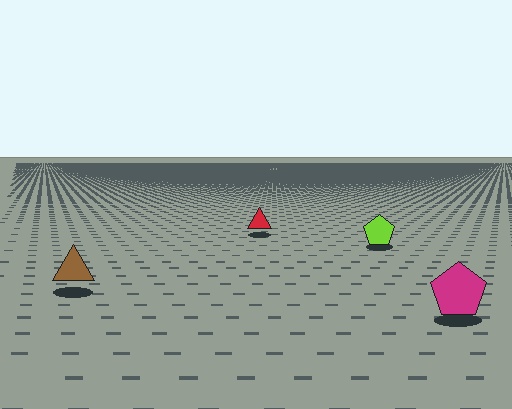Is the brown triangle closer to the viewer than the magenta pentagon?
No. The magenta pentagon is closer — you can tell from the texture gradient: the ground texture is coarser near it.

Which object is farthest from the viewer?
The red triangle is farthest from the viewer. It appears smaller and the ground texture around it is denser.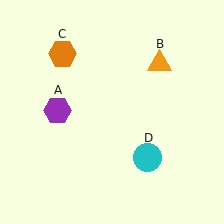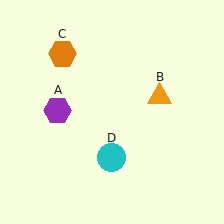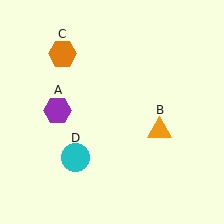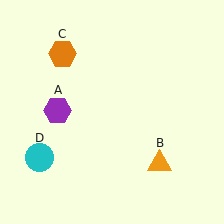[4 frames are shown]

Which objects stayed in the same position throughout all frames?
Purple hexagon (object A) and orange hexagon (object C) remained stationary.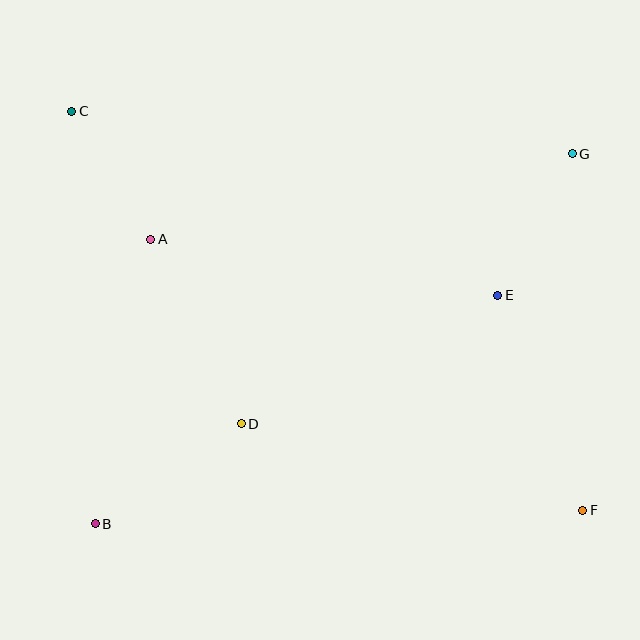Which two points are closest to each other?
Points A and C are closest to each other.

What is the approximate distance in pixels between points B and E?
The distance between B and E is approximately 463 pixels.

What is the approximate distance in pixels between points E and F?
The distance between E and F is approximately 231 pixels.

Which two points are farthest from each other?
Points C and F are farthest from each other.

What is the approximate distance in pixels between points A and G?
The distance between A and G is approximately 430 pixels.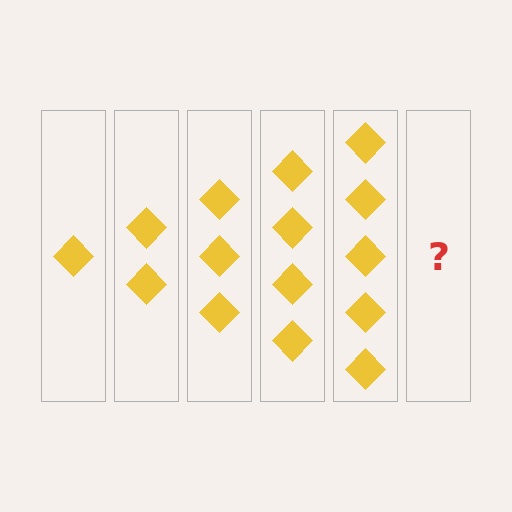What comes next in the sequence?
The next element should be 6 diamonds.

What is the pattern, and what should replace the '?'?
The pattern is that each step adds one more diamond. The '?' should be 6 diamonds.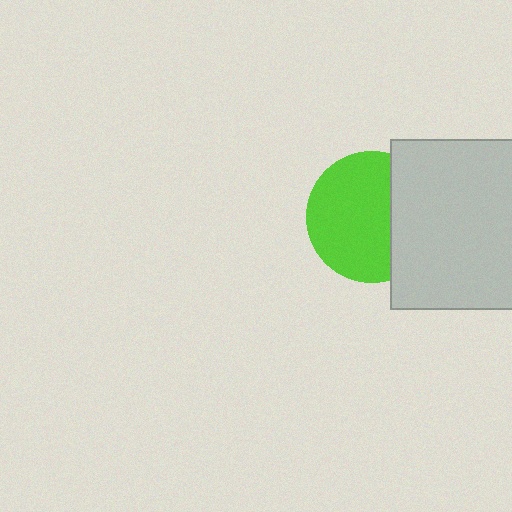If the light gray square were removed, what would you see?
You would see the complete lime circle.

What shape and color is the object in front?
The object in front is a light gray square.